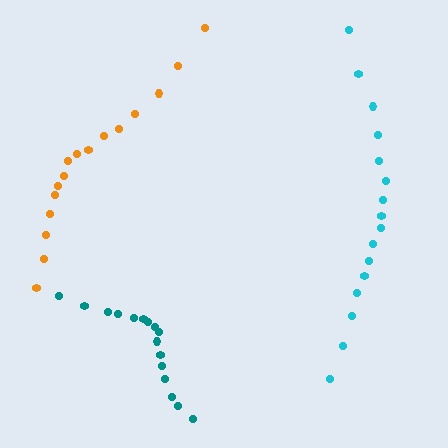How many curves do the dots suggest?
There are 3 distinct paths.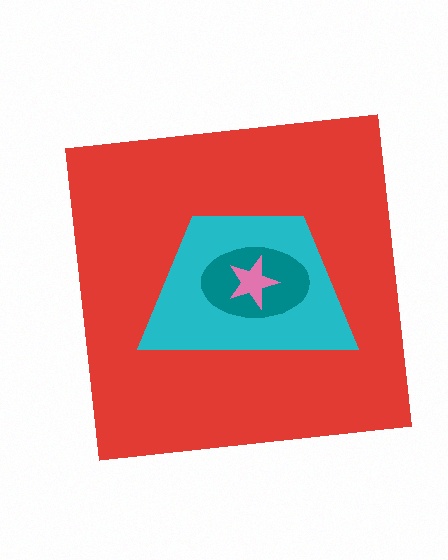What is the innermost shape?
The pink star.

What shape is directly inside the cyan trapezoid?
The teal ellipse.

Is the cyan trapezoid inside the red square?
Yes.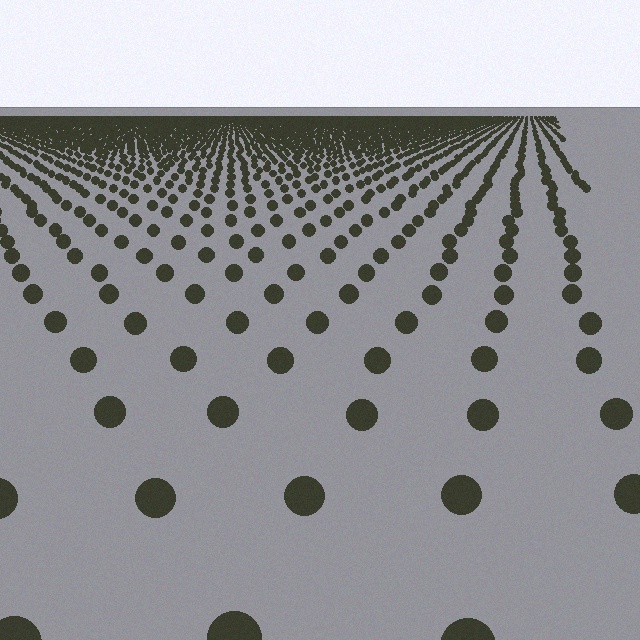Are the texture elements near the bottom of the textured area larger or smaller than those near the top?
Larger. Near the bottom, elements are closer to the viewer and appear at a bigger on-screen size.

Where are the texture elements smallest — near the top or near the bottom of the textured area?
Near the top.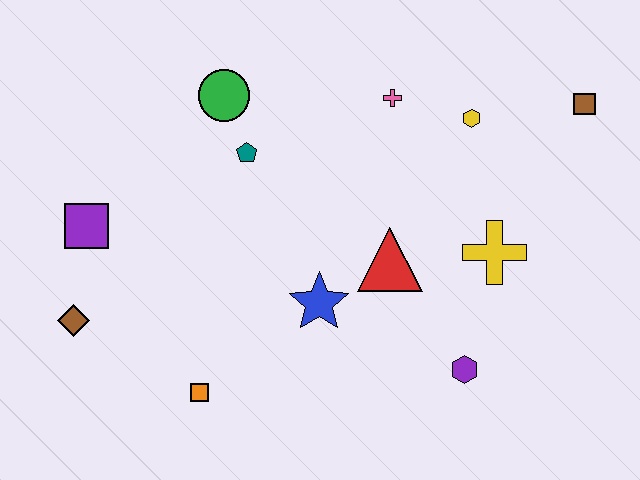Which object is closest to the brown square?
The yellow hexagon is closest to the brown square.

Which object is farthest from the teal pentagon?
The brown square is farthest from the teal pentagon.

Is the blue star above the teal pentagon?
No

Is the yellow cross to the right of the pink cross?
Yes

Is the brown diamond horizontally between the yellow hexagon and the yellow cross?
No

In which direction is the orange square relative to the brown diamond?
The orange square is to the right of the brown diamond.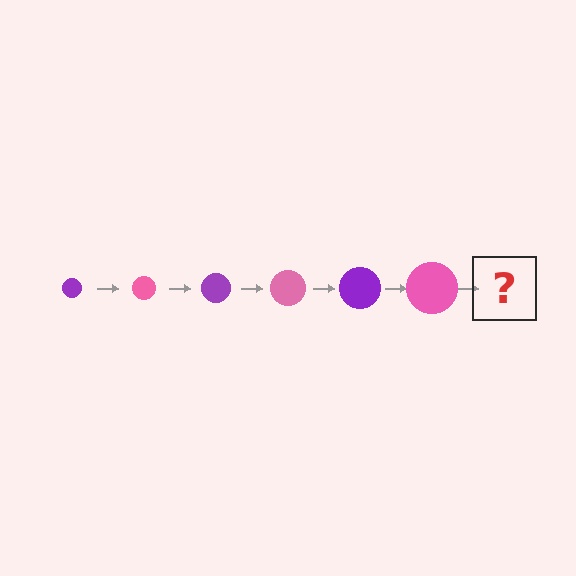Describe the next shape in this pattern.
It should be a purple circle, larger than the previous one.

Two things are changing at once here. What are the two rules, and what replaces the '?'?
The two rules are that the circle grows larger each step and the color cycles through purple and pink. The '?' should be a purple circle, larger than the previous one.